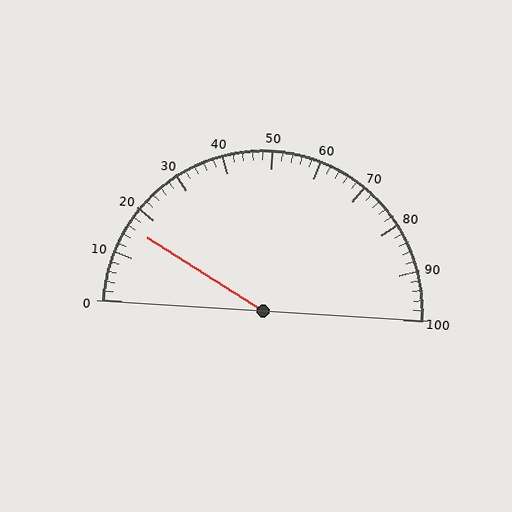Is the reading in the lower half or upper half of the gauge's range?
The reading is in the lower half of the range (0 to 100).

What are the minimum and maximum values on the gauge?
The gauge ranges from 0 to 100.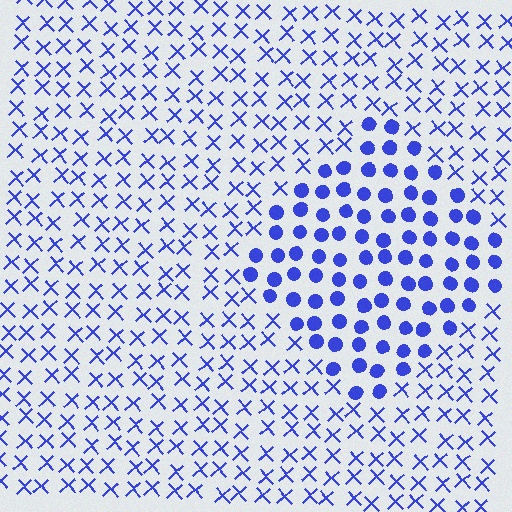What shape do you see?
I see a diamond.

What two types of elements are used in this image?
The image uses circles inside the diamond region and X marks outside it.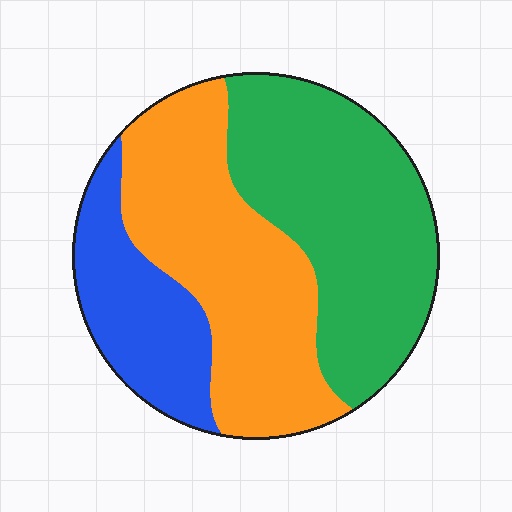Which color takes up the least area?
Blue, at roughly 20%.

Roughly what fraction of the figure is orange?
Orange takes up between a third and a half of the figure.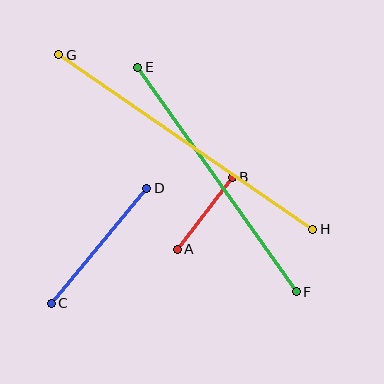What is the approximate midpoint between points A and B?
The midpoint is at approximately (205, 213) pixels.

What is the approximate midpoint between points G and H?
The midpoint is at approximately (186, 142) pixels.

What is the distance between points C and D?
The distance is approximately 150 pixels.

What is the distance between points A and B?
The distance is approximately 91 pixels.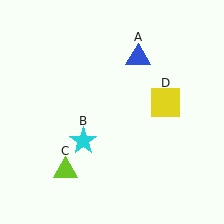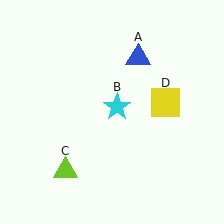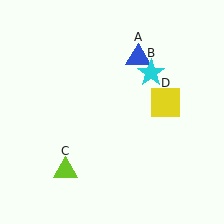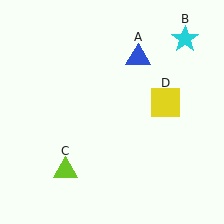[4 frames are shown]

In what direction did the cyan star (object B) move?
The cyan star (object B) moved up and to the right.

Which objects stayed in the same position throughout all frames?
Blue triangle (object A) and lime triangle (object C) and yellow square (object D) remained stationary.